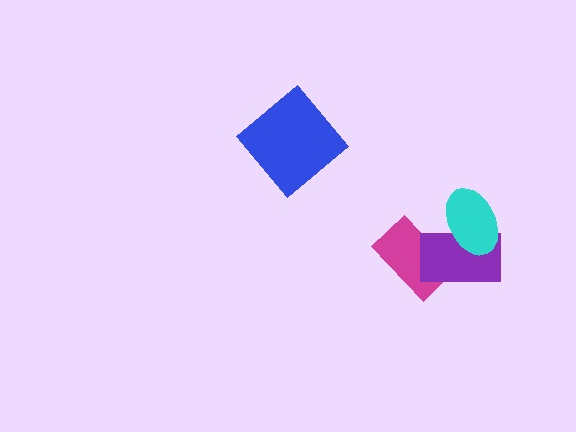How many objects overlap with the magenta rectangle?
1 object overlaps with the magenta rectangle.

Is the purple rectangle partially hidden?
Yes, it is partially covered by another shape.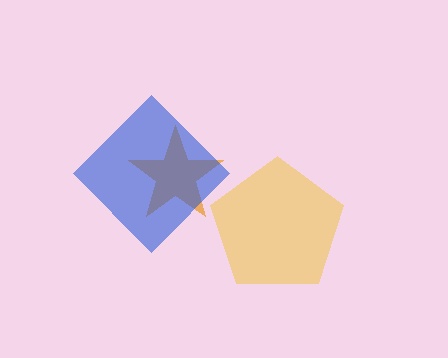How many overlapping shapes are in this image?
There are 3 overlapping shapes in the image.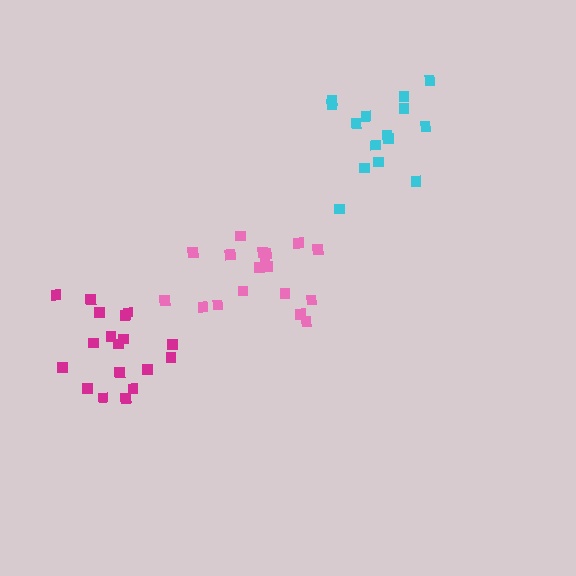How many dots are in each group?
Group 1: 18 dots, Group 2: 15 dots, Group 3: 18 dots (51 total).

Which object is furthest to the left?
The magenta cluster is leftmost.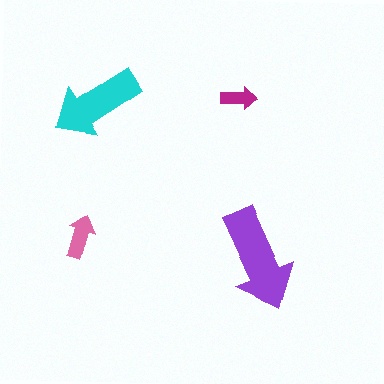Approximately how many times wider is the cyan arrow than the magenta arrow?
About 2.5 times wider.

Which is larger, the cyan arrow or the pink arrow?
The cyan one.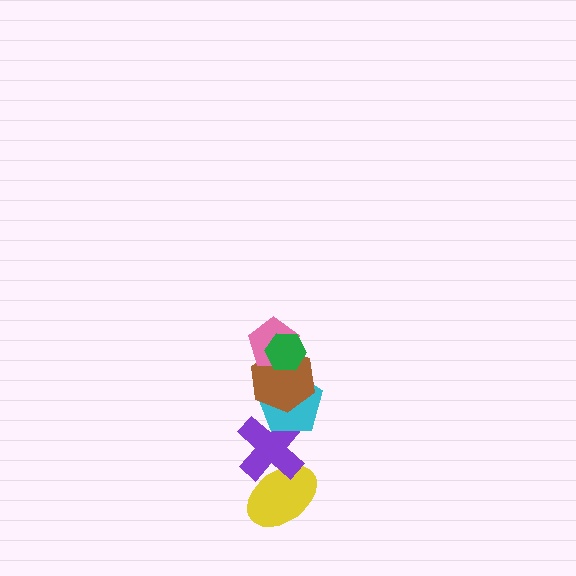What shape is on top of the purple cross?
The cyan pentagon is on top of the purple cross.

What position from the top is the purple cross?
The purple cross is 5th from the top.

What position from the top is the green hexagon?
The green hexagon is 1st from the top.